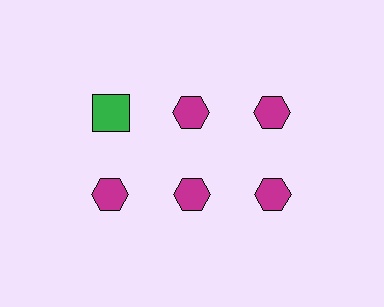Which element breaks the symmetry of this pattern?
The green square in the top row, leftmost column breaks the symmetry. All other shapes are magenta hexagons.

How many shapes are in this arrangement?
There are 6 shapes arranged in a grid pattern.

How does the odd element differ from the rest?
It differs in both color (green instead of magenta) and shape (square instead of hexagon).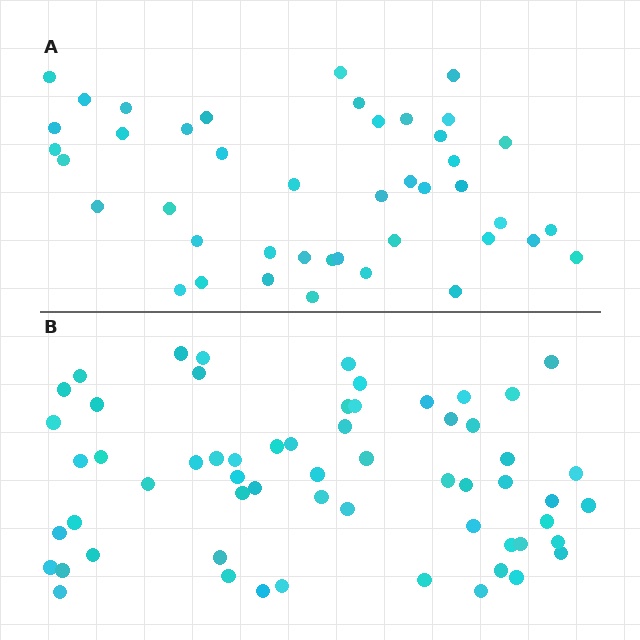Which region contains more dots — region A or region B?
Region B (the bottom region) has more dots.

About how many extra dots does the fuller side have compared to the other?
Region B has approximately 15 more dots than region A.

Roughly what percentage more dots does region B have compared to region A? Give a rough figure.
About 40% more.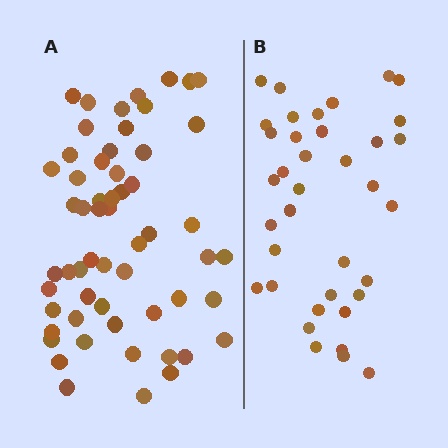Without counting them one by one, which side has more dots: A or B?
Region A (the left region) has more dots.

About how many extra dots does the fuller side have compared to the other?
Region A has approximately 20 more dots than region B.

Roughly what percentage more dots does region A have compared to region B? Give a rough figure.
About 55% more.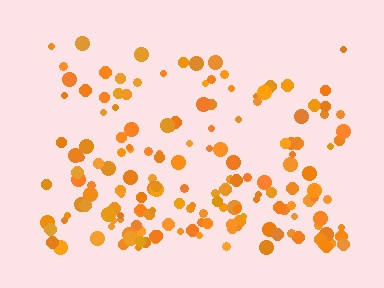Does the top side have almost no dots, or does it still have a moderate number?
Still a moderate number, just noticeably fewer than the bottom.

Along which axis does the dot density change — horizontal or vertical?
Vertical.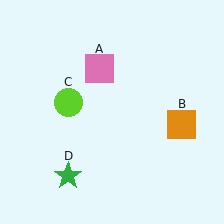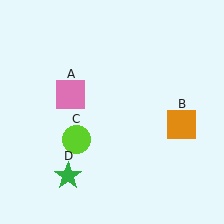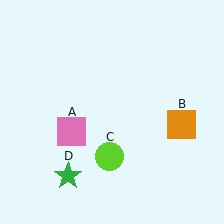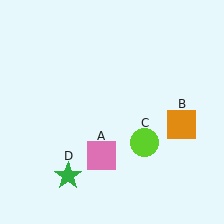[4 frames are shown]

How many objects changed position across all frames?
2 objects changed position: pink square (object A), lime circle (object C).